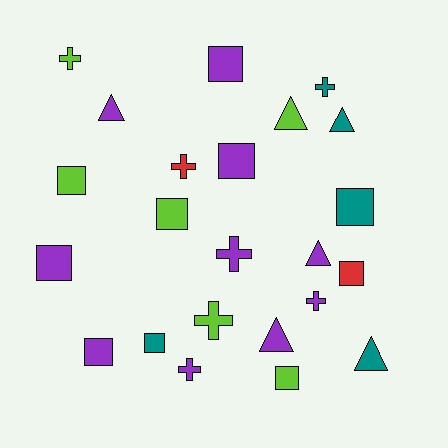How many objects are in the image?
There are 23 objects.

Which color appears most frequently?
Purple, with 10 objects.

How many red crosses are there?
There is 1 red cross.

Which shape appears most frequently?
Square, with 10 objects.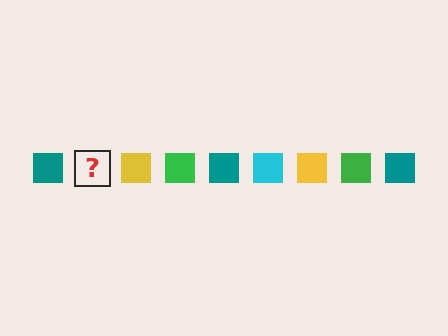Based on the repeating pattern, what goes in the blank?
The blank should be a cyan square.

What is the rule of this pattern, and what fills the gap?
The rule is that the pattern cycles through teal, cyan, yellow, green squares. The gap should be filled with a cyan square.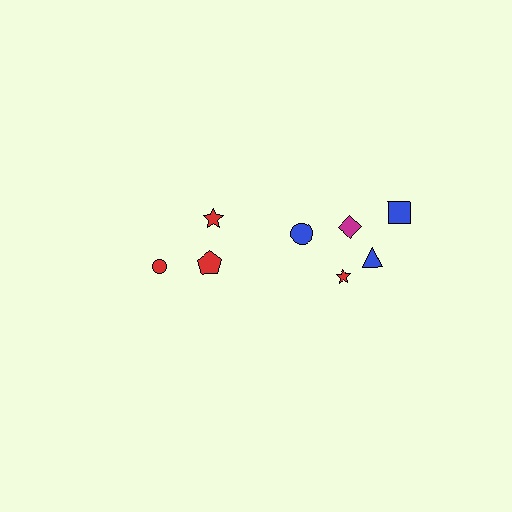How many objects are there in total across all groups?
There are 8 objects.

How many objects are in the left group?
There are 3 objects.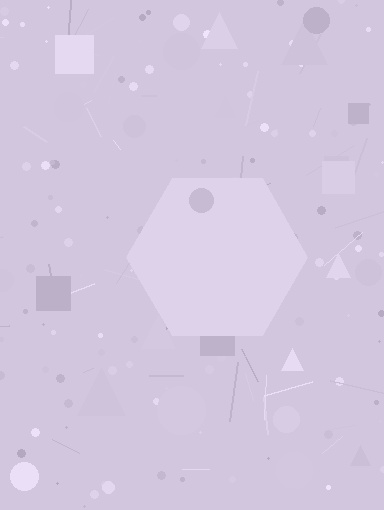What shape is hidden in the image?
A hexagon is hidden in the image.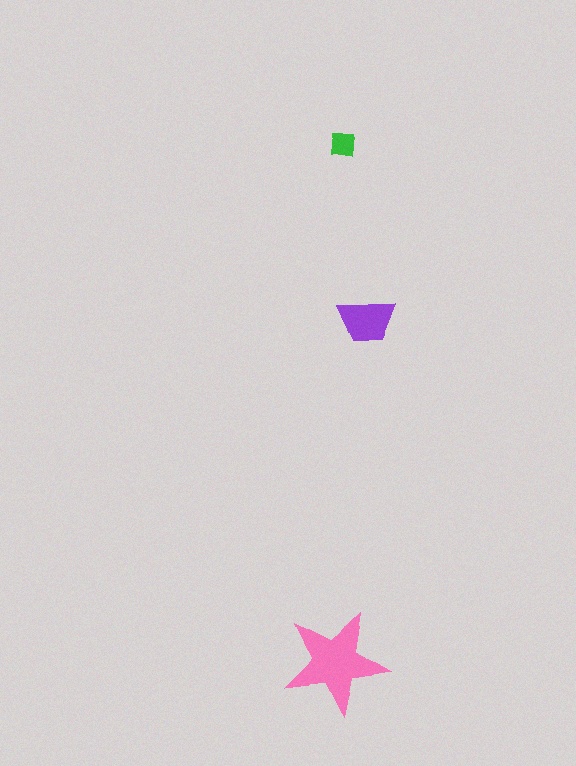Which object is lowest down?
The pink star is bottommost.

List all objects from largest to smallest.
The pink star, the purple trapezoid, the green square.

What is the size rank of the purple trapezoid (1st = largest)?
2nd.